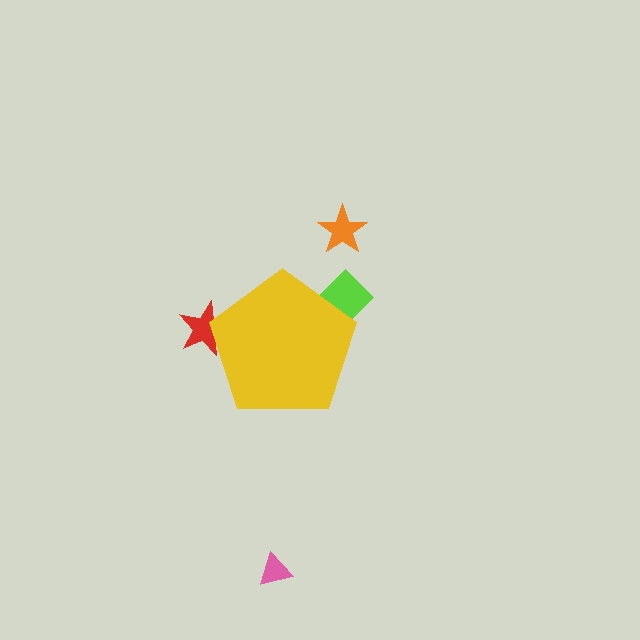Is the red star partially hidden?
Yes, the red star is partially hidden behind the yellow pentagon.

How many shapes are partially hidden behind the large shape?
2 shapes are partially hidden.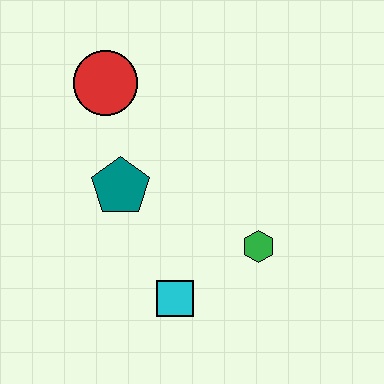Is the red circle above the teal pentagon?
Yes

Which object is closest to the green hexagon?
The cyan square is closest to the green hexagon.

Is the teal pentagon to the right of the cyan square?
No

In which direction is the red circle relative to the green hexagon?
The red circle is above the green hexagon.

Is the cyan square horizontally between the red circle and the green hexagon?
Yes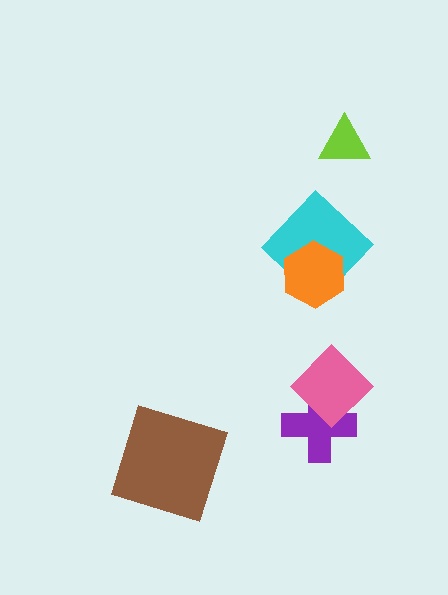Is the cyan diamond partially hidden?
Yes, it is partially covered by another shape.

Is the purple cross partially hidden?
Yes, it is partially covered by another shape.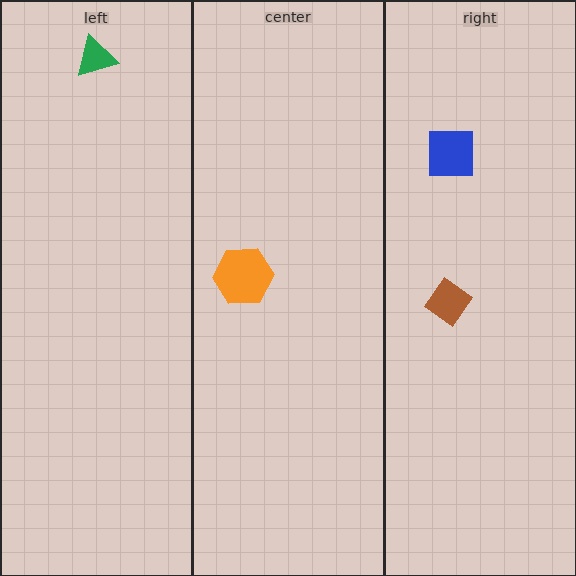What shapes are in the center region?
The orange hexagon.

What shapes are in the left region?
The green triangle.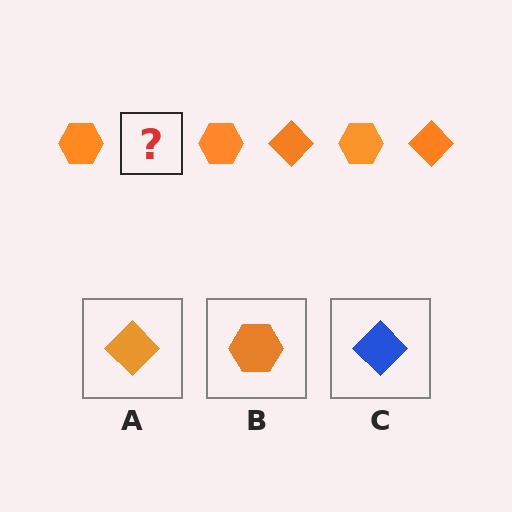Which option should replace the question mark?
Option A.